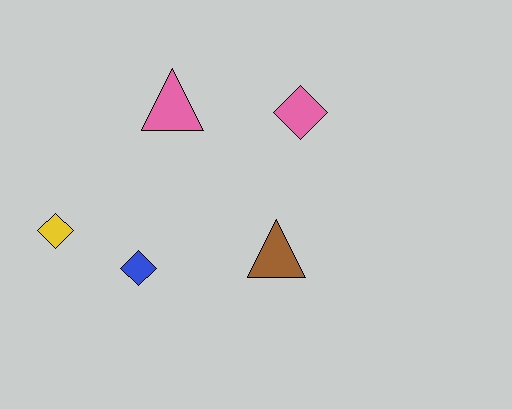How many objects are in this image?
There are 5 objects.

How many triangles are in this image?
There are 2 triangles.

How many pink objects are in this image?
There are 2 pink objects.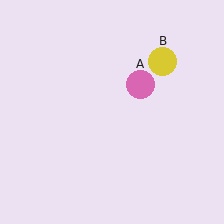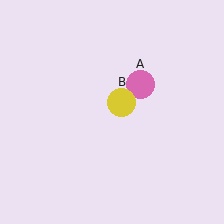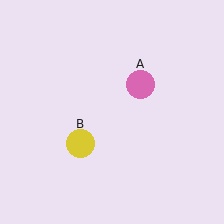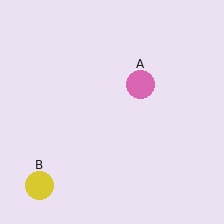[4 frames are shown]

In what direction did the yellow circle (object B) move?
The yellow circle (object B) moved down and to the left.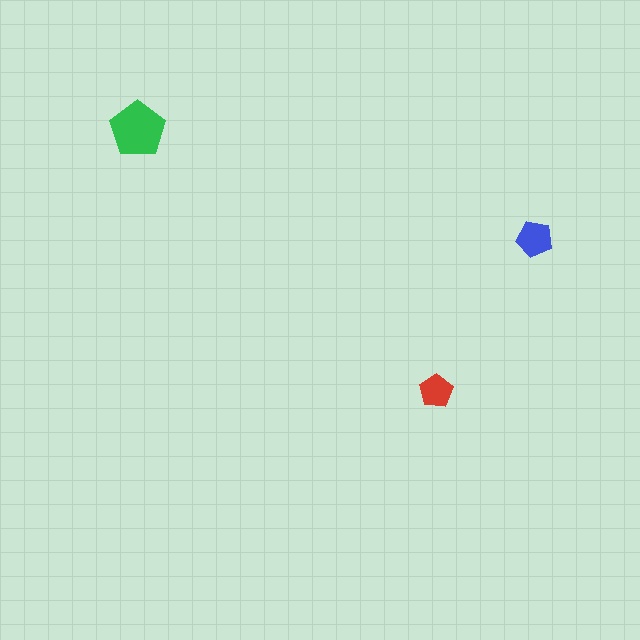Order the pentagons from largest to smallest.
the green one, the blue one, the red one.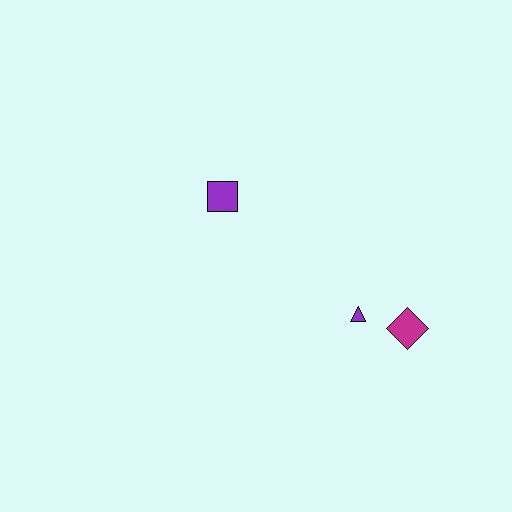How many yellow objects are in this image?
There are no yellow objects.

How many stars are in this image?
There are no stars.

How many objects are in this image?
There are 3 objects.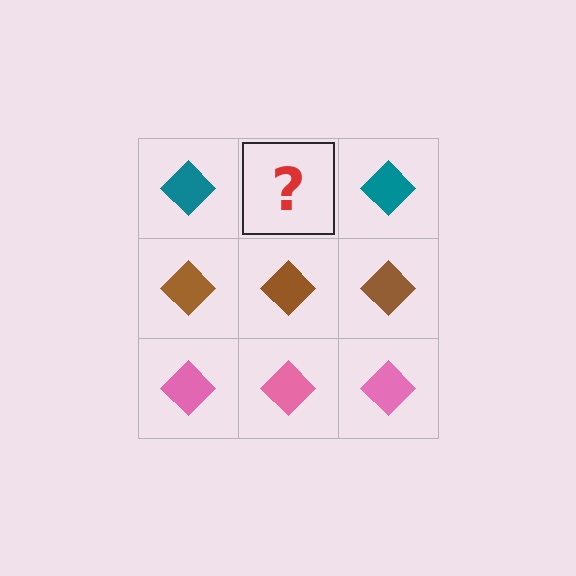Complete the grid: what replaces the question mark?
The question mark should be replaced with a teal diamond.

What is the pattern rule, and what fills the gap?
The rule is that each row has a consistent color. The gap should be filled with a teal diamond.